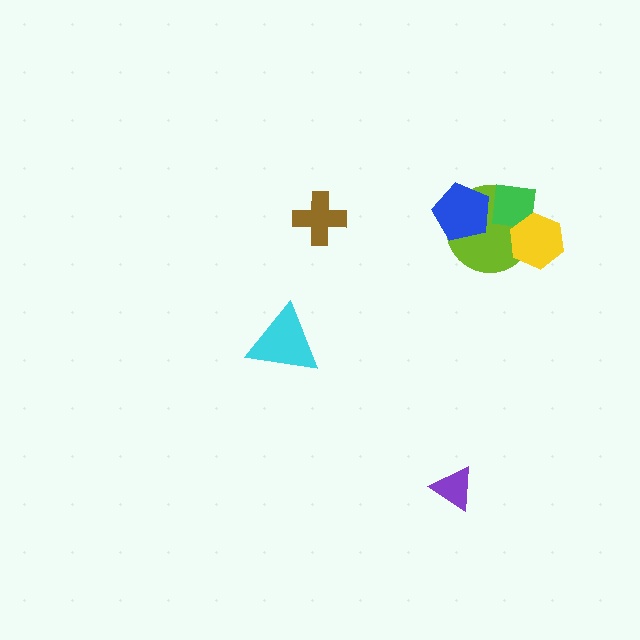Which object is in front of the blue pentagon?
The green square is in front of the blue pentagon.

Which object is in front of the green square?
The yellow hexagon is in front of the green square.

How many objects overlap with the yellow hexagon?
2 objects overlap with the yellow hexagon.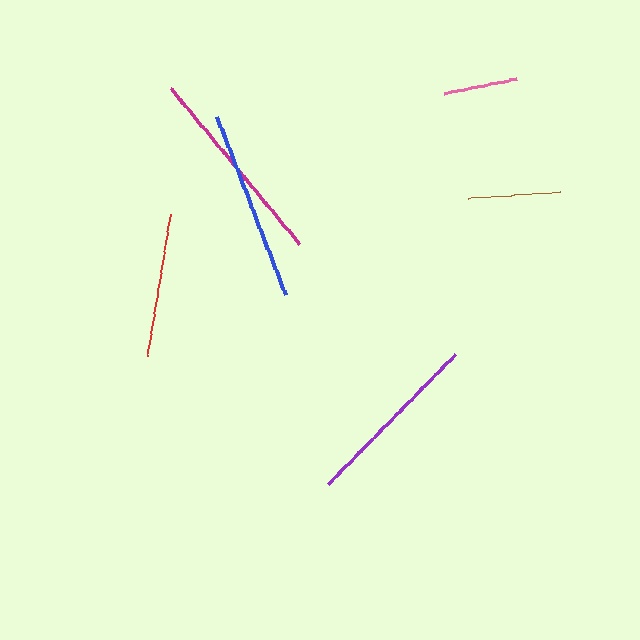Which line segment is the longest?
The magenta line is the longest at approximately 203 pixels.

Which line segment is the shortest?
The pink line is the shortest at approximately 74 pixels.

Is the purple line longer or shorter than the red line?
The purple line is longer than the red line.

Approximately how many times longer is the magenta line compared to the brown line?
The magenta line is approximately 2.2 times the length of the brown line.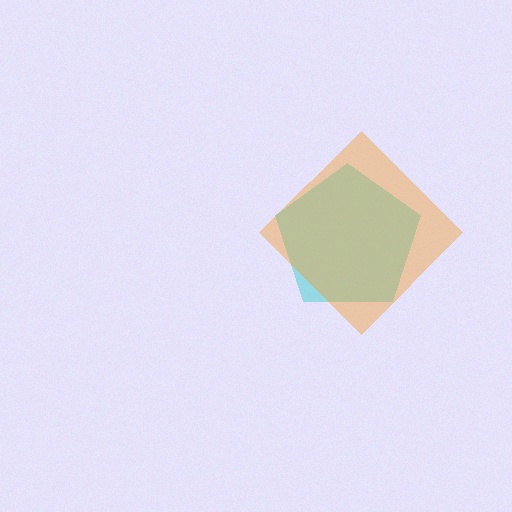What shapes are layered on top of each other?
The layered shapes are: a cyan pentagon, an orange diamond.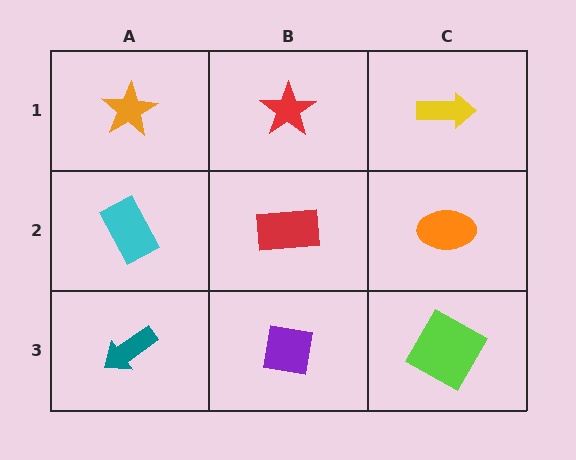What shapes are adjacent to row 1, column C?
An orange ellipse (row 2, column C), a red star (row 1, column B).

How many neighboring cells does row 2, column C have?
3.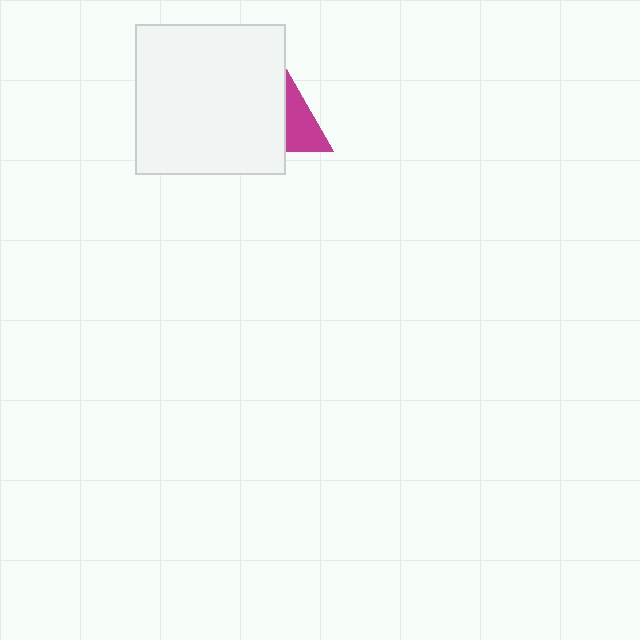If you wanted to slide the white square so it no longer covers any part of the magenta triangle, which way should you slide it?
Slide it left — that is the most direct way to separate the two shapes.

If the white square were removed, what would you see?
You would see the complete magenta triangle.